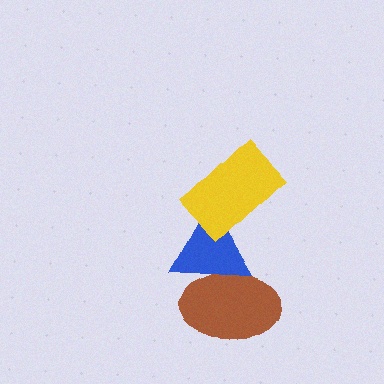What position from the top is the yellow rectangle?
The yellow rectangle is 1st from the top.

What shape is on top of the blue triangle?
The yellow rectangle is on top of the blue triangle.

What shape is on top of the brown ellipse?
The blue triangle is on top of the brown ellipse.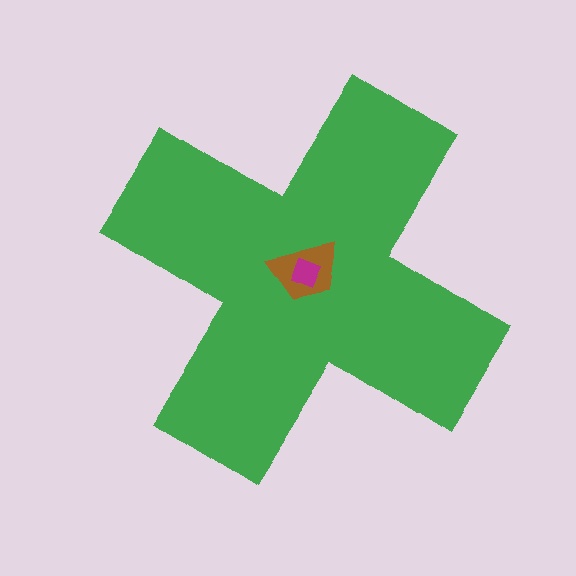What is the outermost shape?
The green cross.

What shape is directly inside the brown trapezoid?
The magenta diamond.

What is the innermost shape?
The magenta diamond.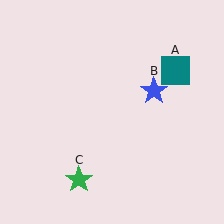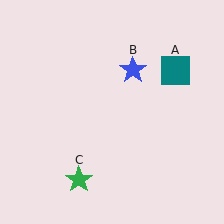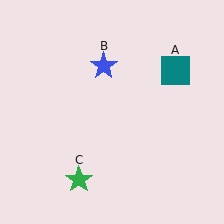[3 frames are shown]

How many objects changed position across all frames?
1 object changed position: blue star (object B).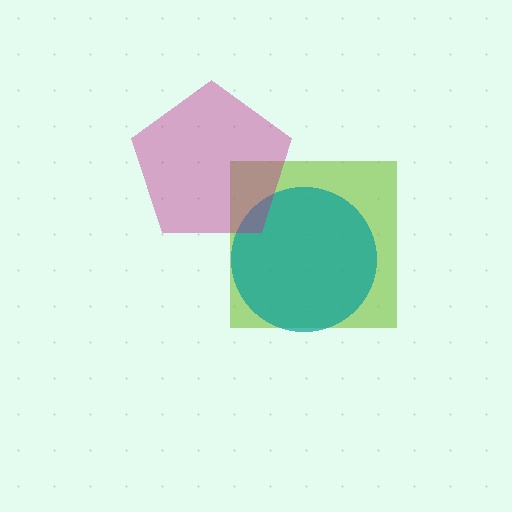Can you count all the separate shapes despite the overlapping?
Yes, there are 3 separate shapes.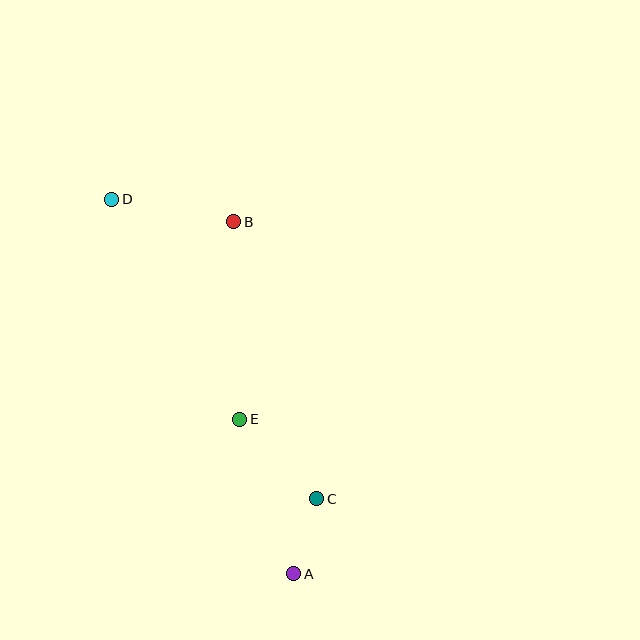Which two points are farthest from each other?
Points A and D are farthest from each other.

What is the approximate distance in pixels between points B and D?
The distance between B and D is approximately 124 pixels.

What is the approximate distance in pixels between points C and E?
The distance between C and E is approximately 111 pixels.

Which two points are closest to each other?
Points A and C are closest to each other.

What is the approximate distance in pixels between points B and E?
The distance between B and E is approximately 198 pixels.